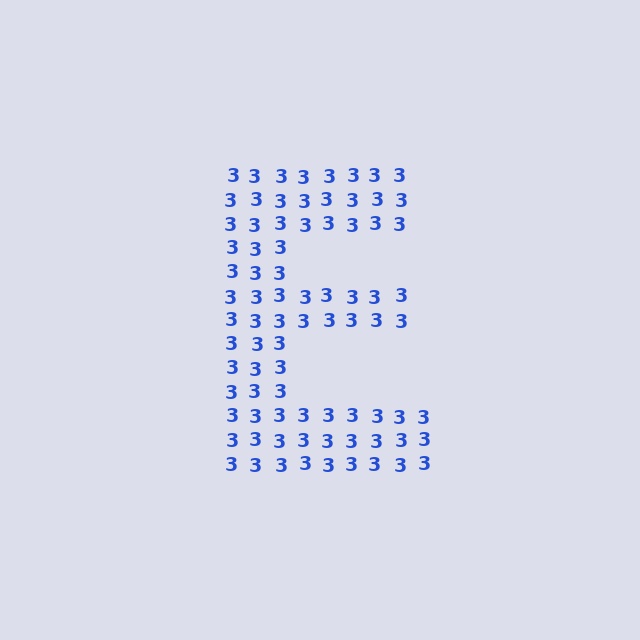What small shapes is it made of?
It is made of small digit 3's.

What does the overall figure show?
The overall figure shows the letter E.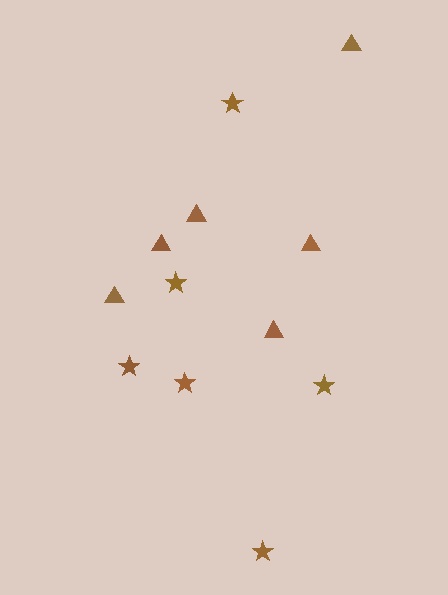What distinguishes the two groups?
There are 2 groups: one group of triangles (6) and one group of stars (6).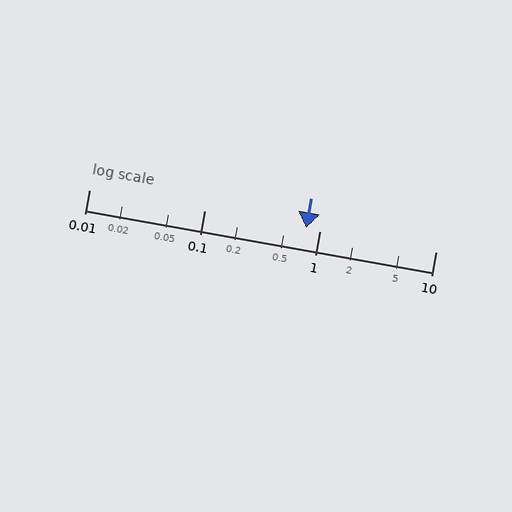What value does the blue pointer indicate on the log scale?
The pointer indicates approximately 0.76.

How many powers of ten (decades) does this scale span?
The scale spans 3 decades, from 0.01 to 10.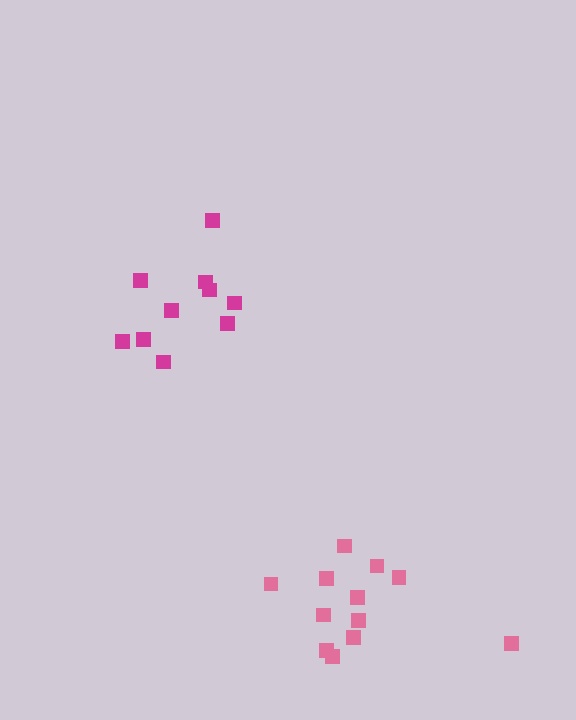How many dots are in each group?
Group 1: 12 dots, Group 2: 10 dots (22 total).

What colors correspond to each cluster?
The clusters are colored: pink, magenta.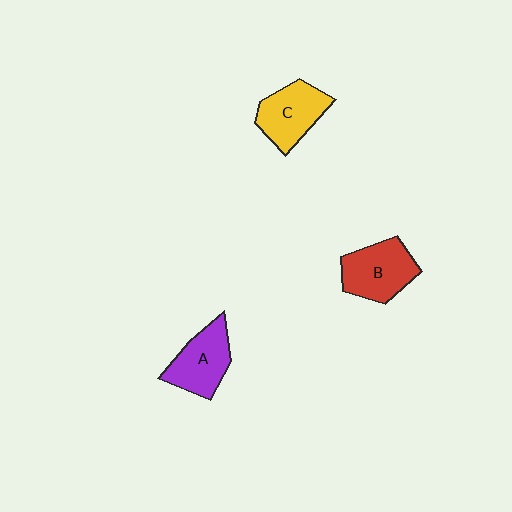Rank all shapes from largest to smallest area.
From largest to smallest: B (red), A (purple), C (yellow).